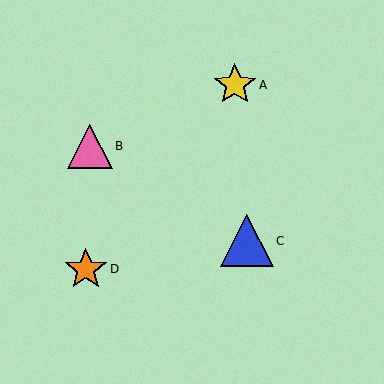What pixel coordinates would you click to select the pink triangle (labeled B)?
Click at (90, 146) to select the pink triangle B.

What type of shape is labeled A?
Shape A is a yellow star.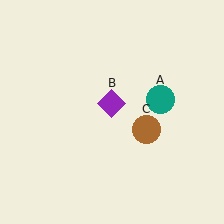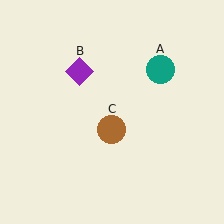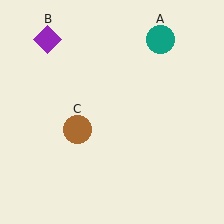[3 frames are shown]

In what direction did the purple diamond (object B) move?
The purple diamond (object B) moved up and to the left.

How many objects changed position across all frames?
3 objects changed position: teal circle (object A), purple diamond (object B), brown circle (object C).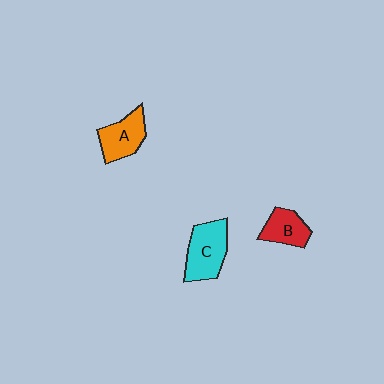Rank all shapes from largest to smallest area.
From largest to smallest: C (cyan), A (orange), B (red).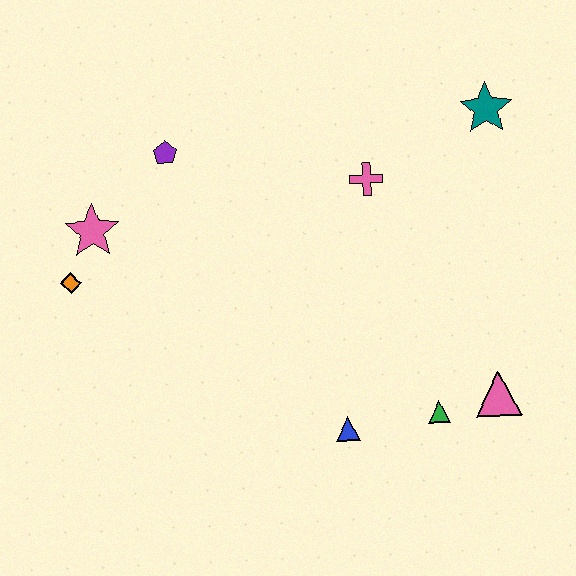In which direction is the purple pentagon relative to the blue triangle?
The purple pentagon is above the blue triangle.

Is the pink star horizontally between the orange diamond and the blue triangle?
Yes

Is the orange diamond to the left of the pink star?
Yes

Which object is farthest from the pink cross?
The orange diamond is farthest from the pink cross.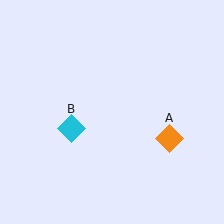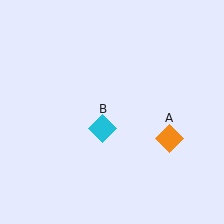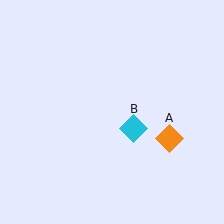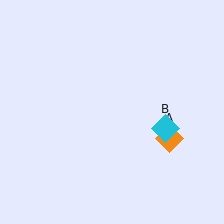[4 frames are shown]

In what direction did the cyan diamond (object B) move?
The cyan diamond (object B) moved right.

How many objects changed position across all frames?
1 object changed position: cyan diamond (object B).